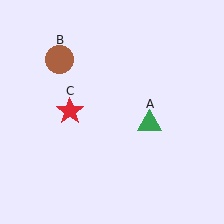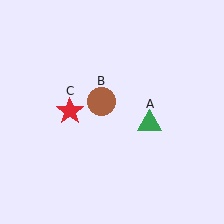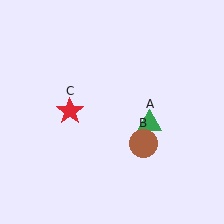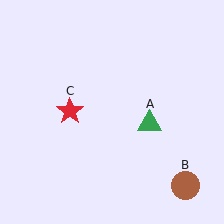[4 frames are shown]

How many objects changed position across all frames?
1 object changed position: brown circle (object B).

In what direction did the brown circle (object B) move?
The brown circle (object B) moved down and to the right.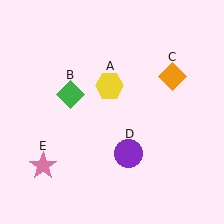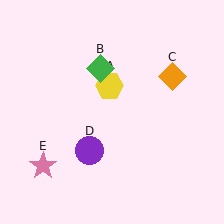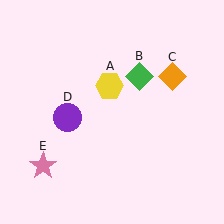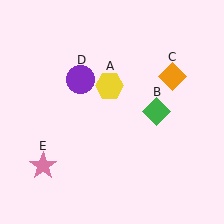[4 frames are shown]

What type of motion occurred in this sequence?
The green diamond (object B), purple circle (object D) rotated clockwise around the center of the scene.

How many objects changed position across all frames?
2 objects changed position: green diamond (object B), purple circle (object D).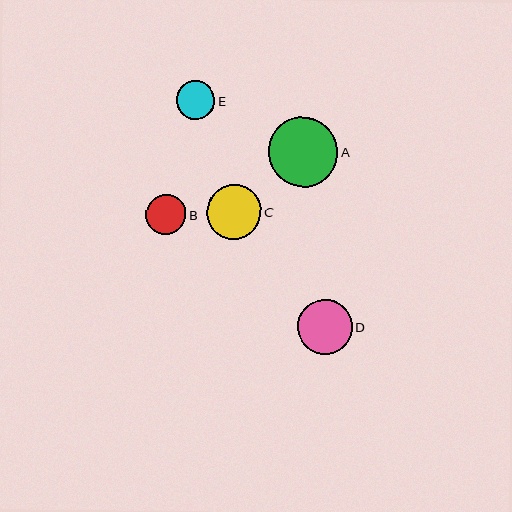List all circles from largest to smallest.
From largest to smallest: A, D, C, B, E.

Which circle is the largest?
Circle A is the largest with a size of approximately 69 pixels.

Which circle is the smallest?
Circle E is the smallest with a size of approximately 39 pixels.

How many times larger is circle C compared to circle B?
Circle C is approximately 1.3 times the size of circle B.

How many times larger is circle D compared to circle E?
Circle D is approximately 1.4 times the size of circle E.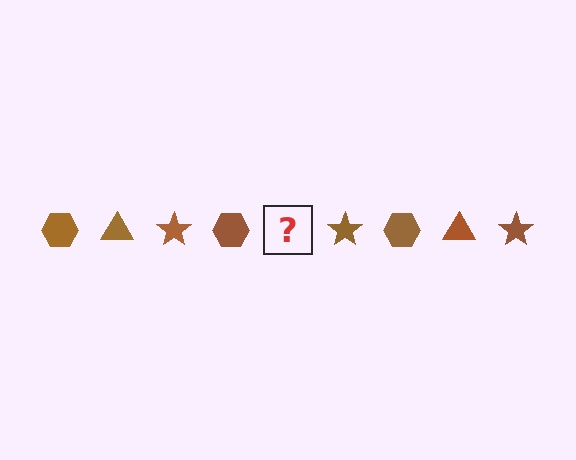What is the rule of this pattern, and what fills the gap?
The rule is that the pattern cycles through hexagon, triangle, star shapes in brown. The gap should be filled with a brown triangle.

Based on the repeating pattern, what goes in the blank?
The blank should be a brown triangle.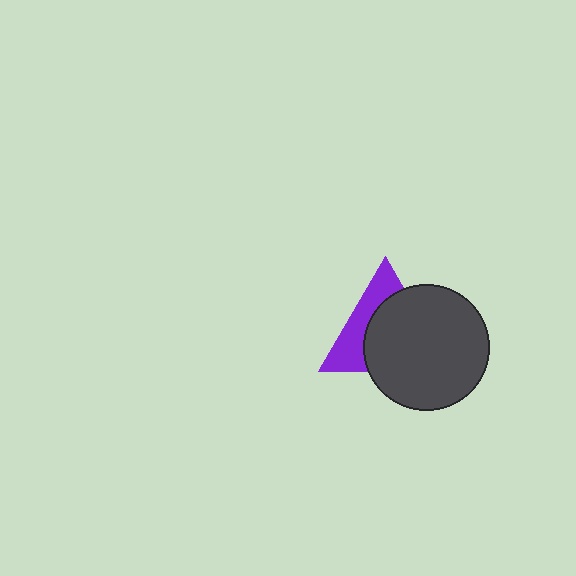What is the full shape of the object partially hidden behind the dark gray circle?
The partially hidden object is a purple triangle.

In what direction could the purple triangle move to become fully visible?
The purple triangle could move toward the upper-left. That would shift it out from behind the dark gray circle entirely.